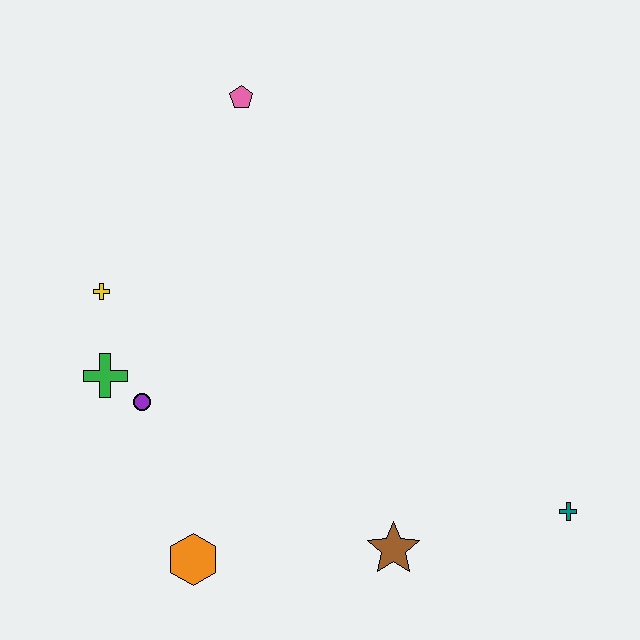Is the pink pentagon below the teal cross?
No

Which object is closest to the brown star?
The teal cross is closest to the brown star.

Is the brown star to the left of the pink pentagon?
No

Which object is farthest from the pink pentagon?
The teal cross is farthest from the pink pentagon.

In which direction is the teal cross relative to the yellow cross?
The teal cross is to the right of the yellow cross.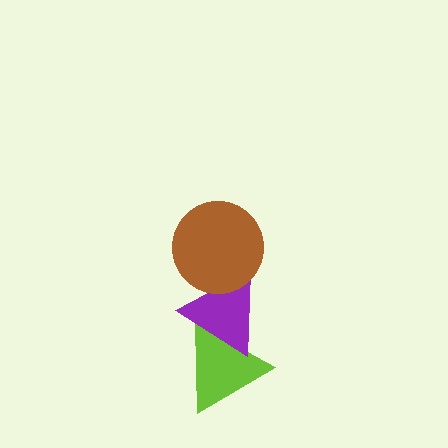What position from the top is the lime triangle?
The lime triangle is 3rd from the top.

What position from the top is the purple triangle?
The purple triangle is 2nd from the top.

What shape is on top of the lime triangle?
The purple triangle is on top of the lime triangle.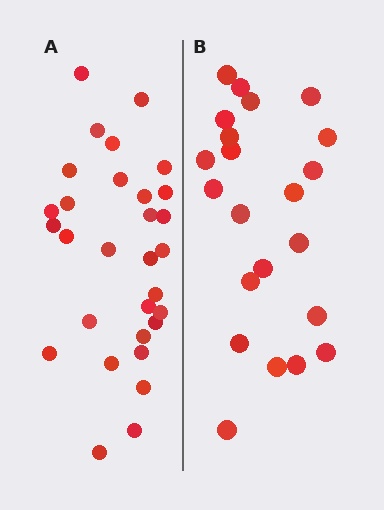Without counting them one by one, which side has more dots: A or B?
Region A (the left region) has more dots.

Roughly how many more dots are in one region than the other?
Region A has roughly 8 or so more dots than region B.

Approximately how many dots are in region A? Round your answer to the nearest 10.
About 30 dots.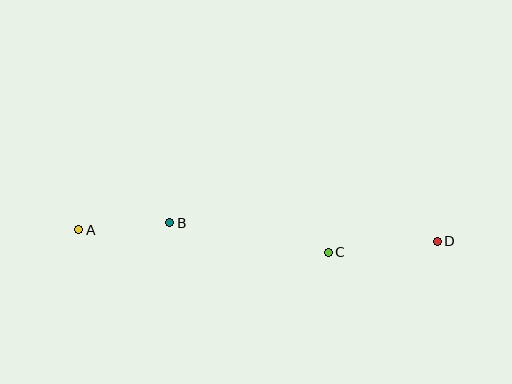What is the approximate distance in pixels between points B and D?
The distance between B and D is approximately 268 pixels.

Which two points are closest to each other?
Points A and B are closest to each other.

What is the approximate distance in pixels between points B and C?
The distance between B and C is approximately 161 pixels.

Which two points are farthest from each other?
Points A and D are farthest from each other.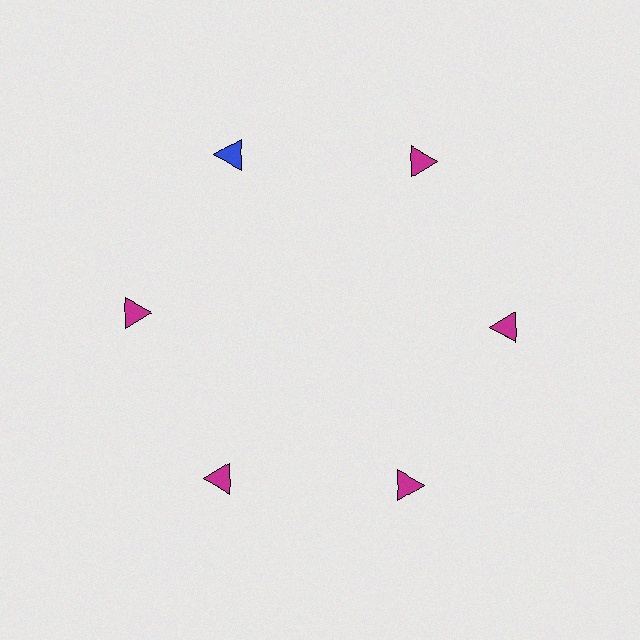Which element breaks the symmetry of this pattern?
The blue triangle at roughly the 11 o'clock position breaks the symmetry. All other shapes are magenta triangles.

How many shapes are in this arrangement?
There are 6 shapes arranged in a ring pattern.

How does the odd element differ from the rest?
It has a different color: blue instead of magenta.